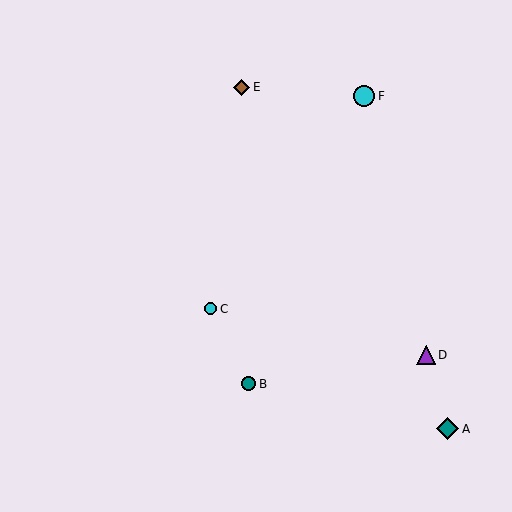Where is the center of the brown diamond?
The center of the brown diamond is at (242, 87).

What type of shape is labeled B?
Shape B is a teal circle.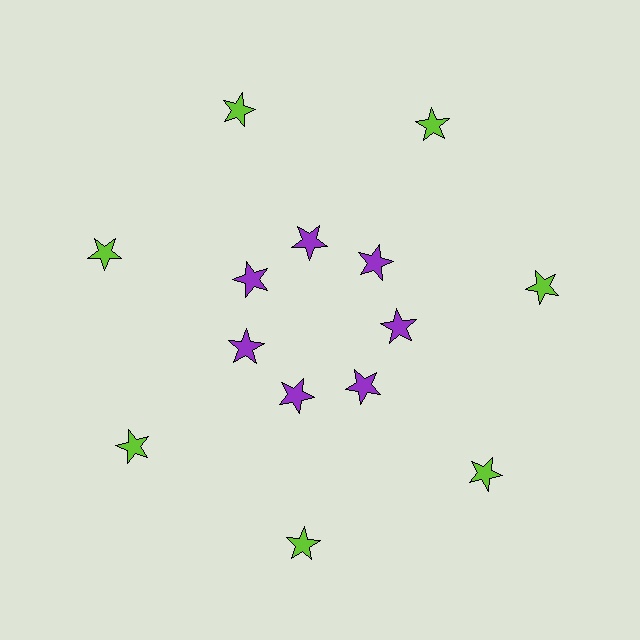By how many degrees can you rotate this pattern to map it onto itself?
The pattern maps onto itself every 51 degrees of rotation.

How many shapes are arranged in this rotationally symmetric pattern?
There are 14 shapes, arranged in 7 groups of 2.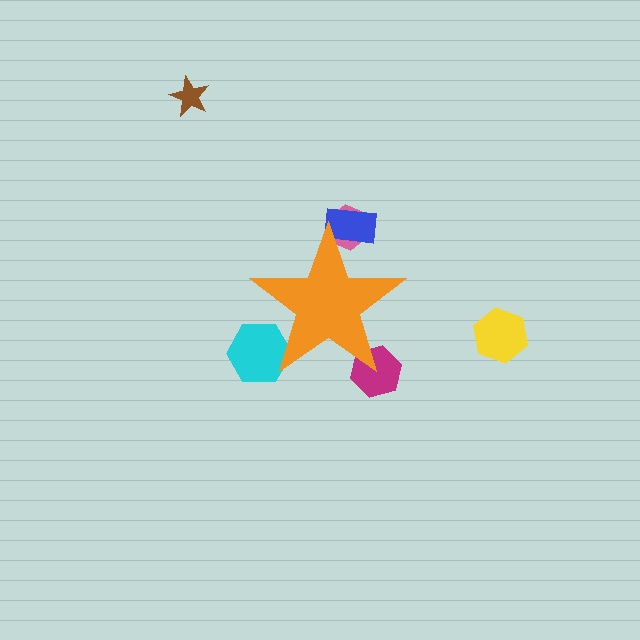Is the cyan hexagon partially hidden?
Yes, the cyan hexagon is partially hidden behind the orange star.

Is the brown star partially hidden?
No, the brown star is fully visible.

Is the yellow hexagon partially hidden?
No, the yellow hexagon is fully visible.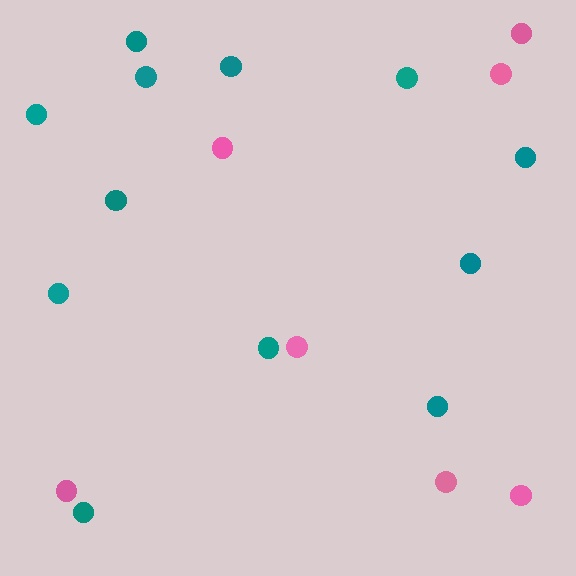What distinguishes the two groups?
There are 2 groups: one group of pink circles (7) and one group of teal circles (12).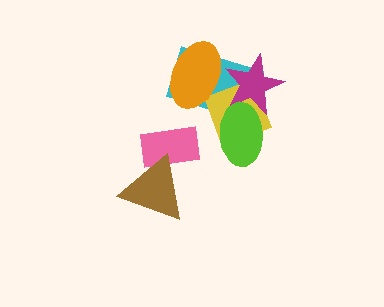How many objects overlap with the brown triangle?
1 object overlaps with the brown triangle.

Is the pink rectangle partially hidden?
Yes, it is partially covered by another shape.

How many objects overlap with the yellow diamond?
4 objects overlap with the yellow diamond.